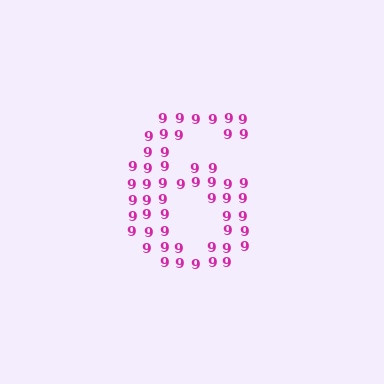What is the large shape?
The large shape is the digit 6.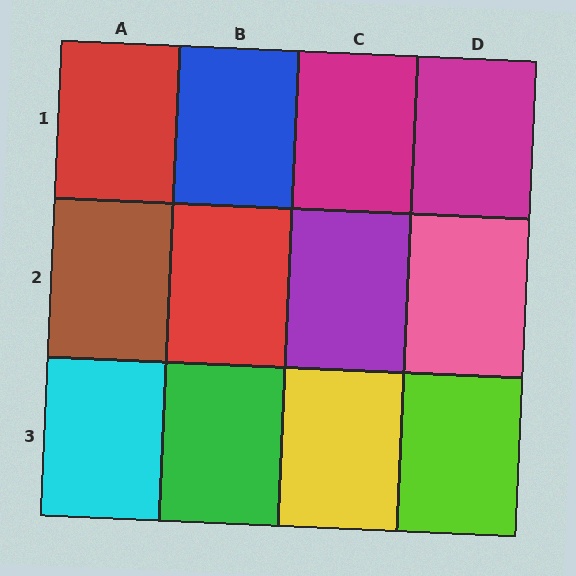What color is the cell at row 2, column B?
Red.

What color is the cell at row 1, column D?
Magenta.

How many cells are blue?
1 cell is blue.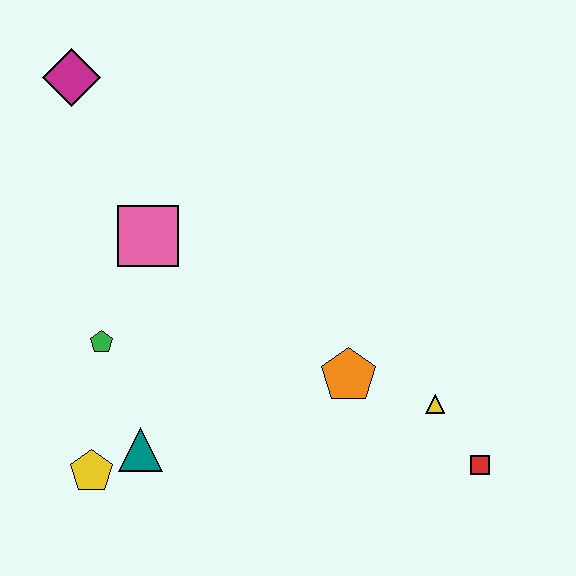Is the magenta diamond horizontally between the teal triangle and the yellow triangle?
No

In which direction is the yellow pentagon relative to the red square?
The yellow pentagon is to the left of the red square.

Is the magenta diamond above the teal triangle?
Yes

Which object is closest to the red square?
The yellow triangle is closest to the red square.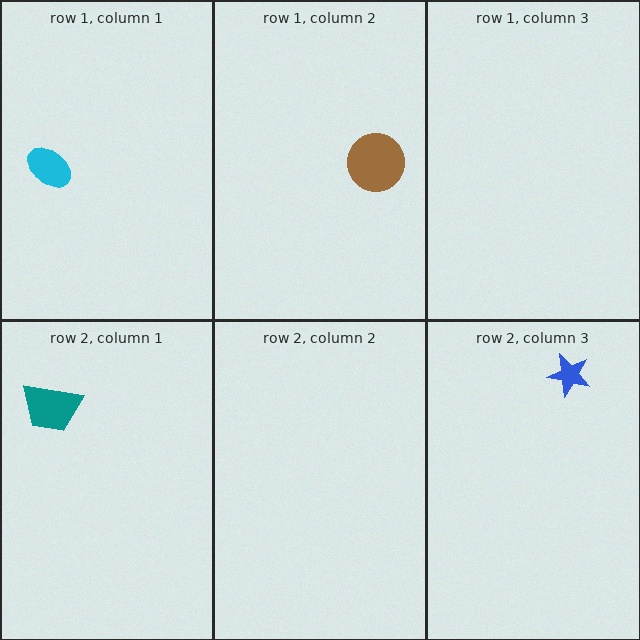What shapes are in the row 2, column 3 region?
The blue star.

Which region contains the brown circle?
The row 1, column 2 region.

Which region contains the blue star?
The row 2, column 3 region.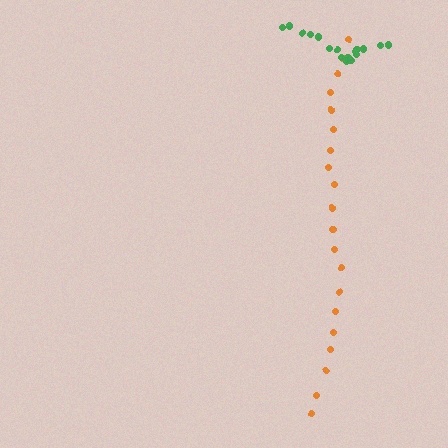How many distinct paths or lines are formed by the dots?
There are 2 distinct paths.